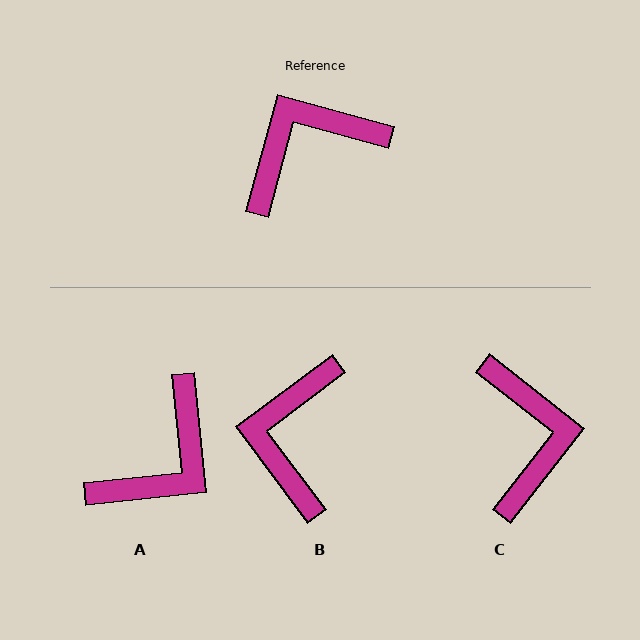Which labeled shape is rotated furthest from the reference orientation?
A, about 159 degrees away.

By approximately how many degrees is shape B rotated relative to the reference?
Approximately 52 degrees counter-clockwise.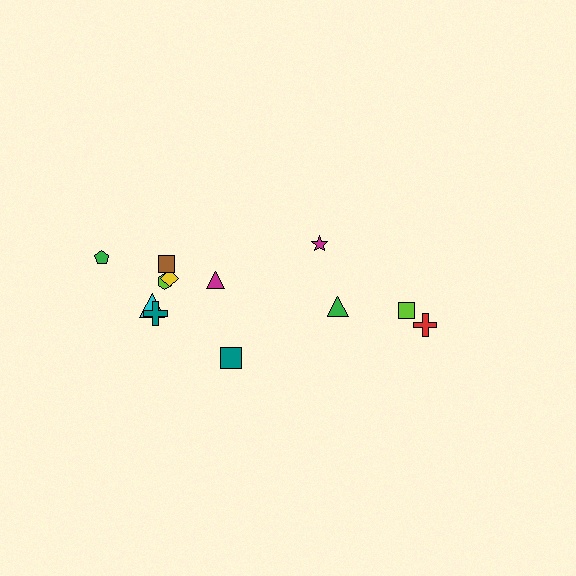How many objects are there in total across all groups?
There are 12 objects.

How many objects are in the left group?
There are 8 objects.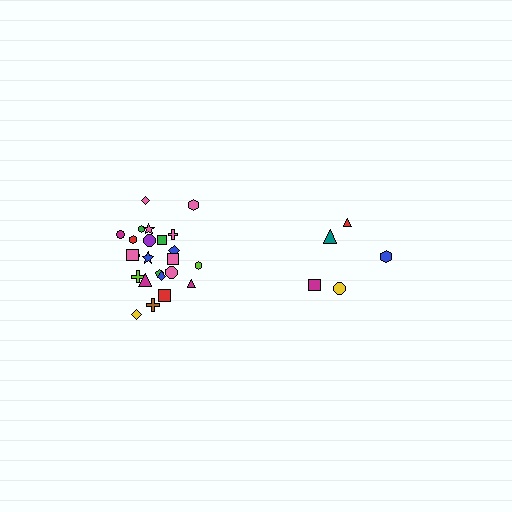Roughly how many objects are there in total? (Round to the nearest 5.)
Roughly 30 objects in total.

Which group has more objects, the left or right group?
The left group.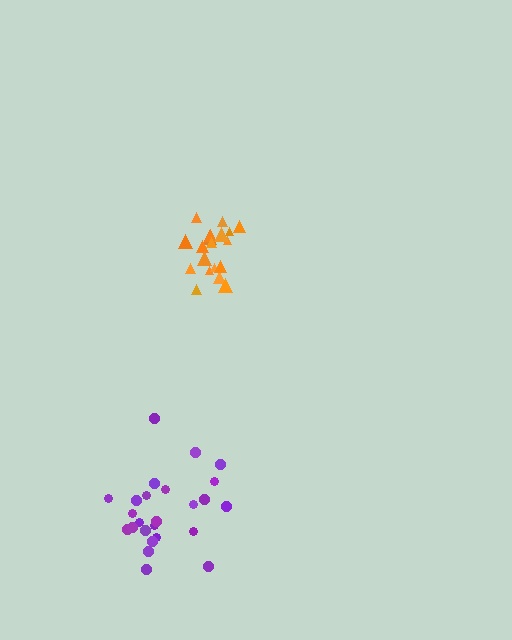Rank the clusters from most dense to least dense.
orange, purple.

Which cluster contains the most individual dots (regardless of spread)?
Purple (25).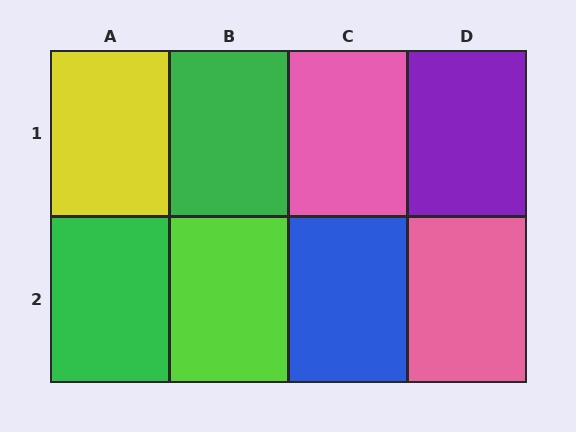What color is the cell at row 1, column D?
Purple.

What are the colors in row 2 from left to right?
Green, lime, blue, pink.